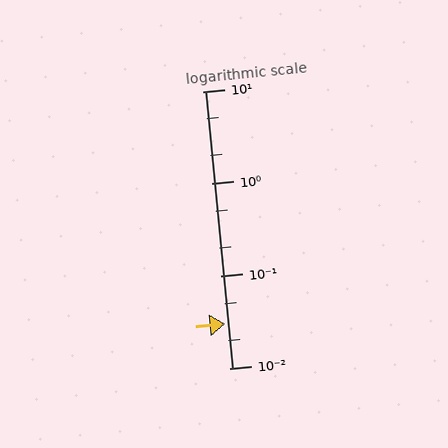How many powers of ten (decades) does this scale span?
The scale spans 3 decades, from 0.01 to 10.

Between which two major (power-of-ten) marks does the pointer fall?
The pointer is between 0.01 and 0.1.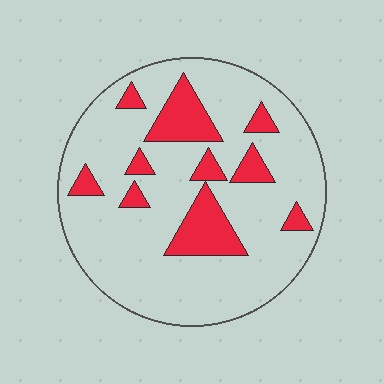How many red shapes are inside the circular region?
10.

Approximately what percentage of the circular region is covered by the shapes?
Approximately 20%.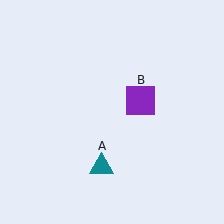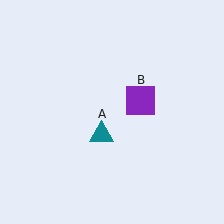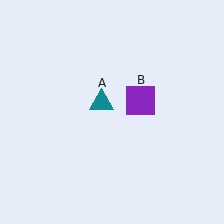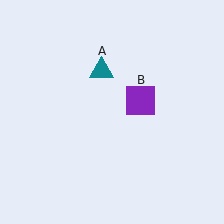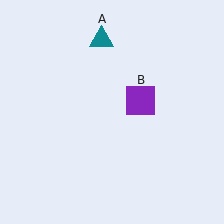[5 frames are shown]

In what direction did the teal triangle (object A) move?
The teal triangle (object A) moved up.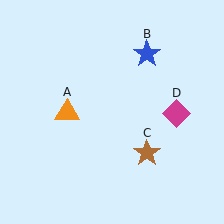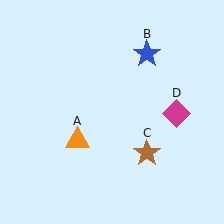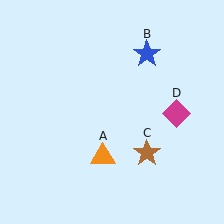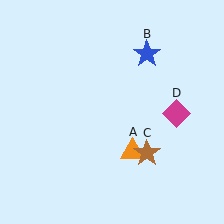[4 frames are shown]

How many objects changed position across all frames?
1 object changed position: orange triangle (object A).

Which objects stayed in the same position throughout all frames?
Blue star (object B) and brown star (object C) and magenta diamond (object D) remained stationary.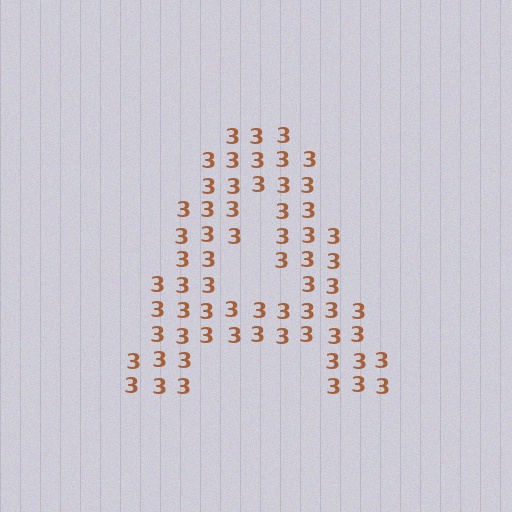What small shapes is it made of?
It is made of small digit 3's.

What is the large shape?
The large shape is the letter A.